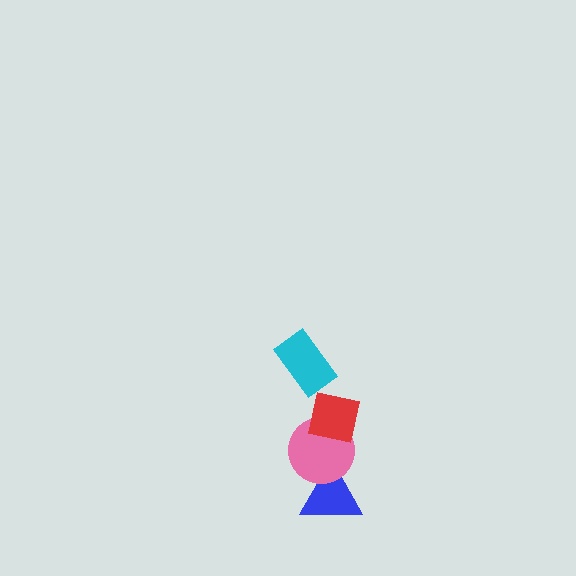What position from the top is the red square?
The red square is 2nd from the top.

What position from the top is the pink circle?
The pink circle is 3rd from the top.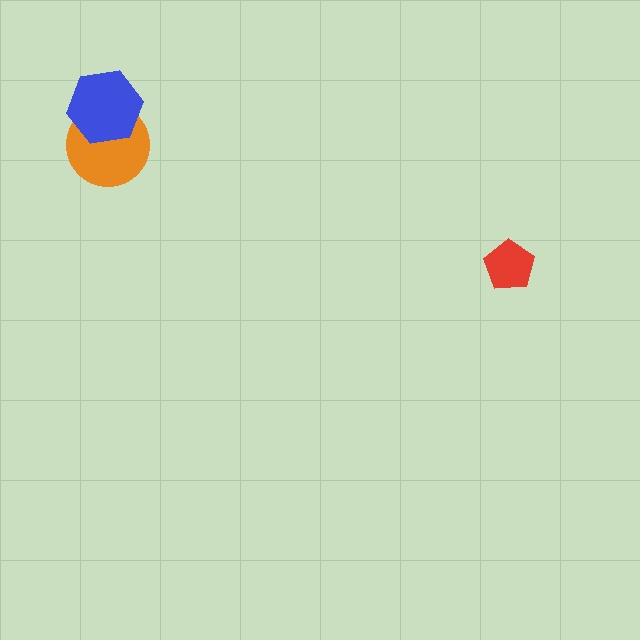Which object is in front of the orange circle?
The blue hexagon is in front of the orange circle.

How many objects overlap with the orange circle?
1 object overlaps with the orange circle.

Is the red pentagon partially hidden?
No, no other shape covers it.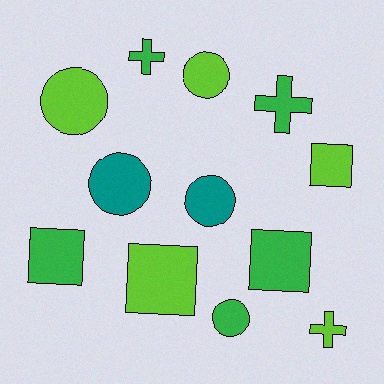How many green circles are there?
There is 1 green circle.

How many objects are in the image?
There are 12 objects.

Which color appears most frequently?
Green, with 5 objects.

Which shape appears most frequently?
Circle, with 5 objects.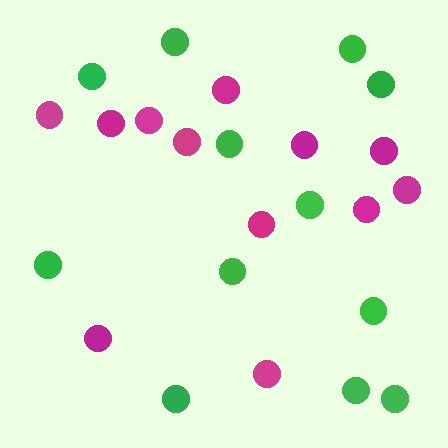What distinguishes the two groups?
There are 2 groups: one group of magenta circles (12) and one group of green circles (12).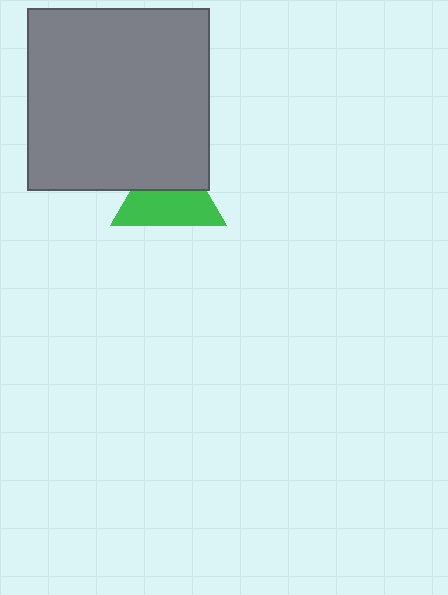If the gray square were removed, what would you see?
You would see the complete green triangle.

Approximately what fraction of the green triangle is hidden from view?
Roughly 44% of the green triangle is hidden behind the gray square.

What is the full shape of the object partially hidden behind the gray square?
The partially hidden object is a green triangle.